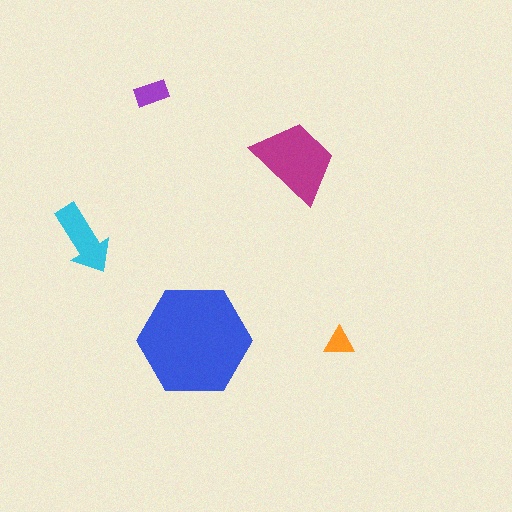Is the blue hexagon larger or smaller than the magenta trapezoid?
Larger.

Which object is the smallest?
The orange triangle.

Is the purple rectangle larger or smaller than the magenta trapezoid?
Smaller.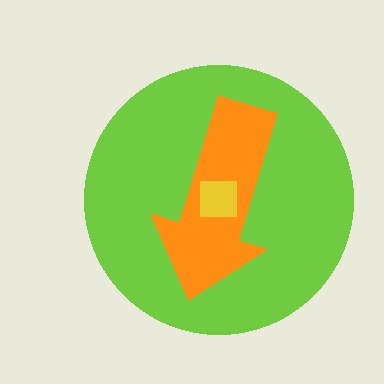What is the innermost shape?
The yellow square.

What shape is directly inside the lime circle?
The orange arrow.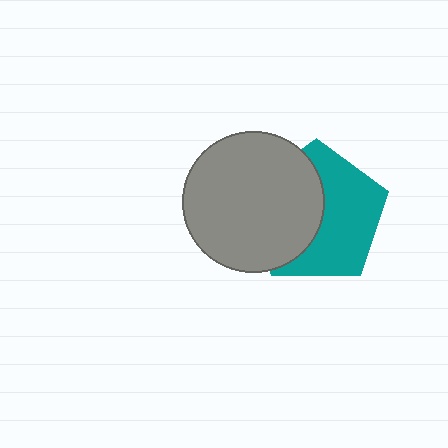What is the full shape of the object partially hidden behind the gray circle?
The partially hidden object is a teal pentagon.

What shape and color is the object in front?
The object in front is a gray circle.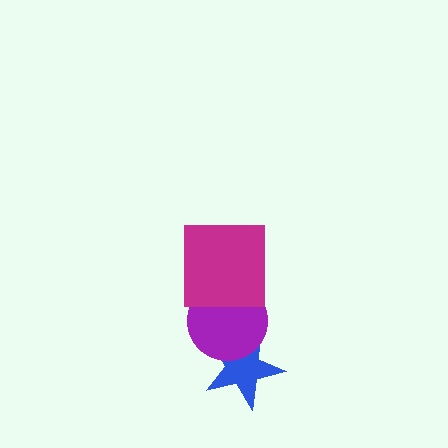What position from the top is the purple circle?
The purple circle is 2nd from the top.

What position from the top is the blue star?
The blue star is 3rd from the top.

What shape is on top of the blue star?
The purple circle is on top of the blue star.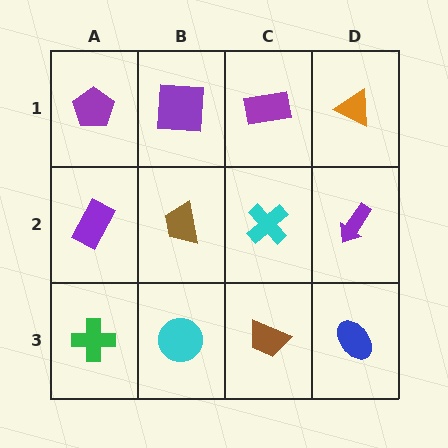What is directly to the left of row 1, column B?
A purple pentagon.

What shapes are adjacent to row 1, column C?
A cyan cross (row 2, column C), a purple square (row 1, column B), an orange triangle (row 1, column D).